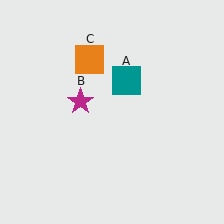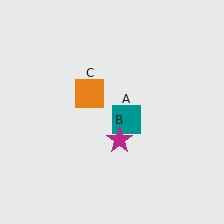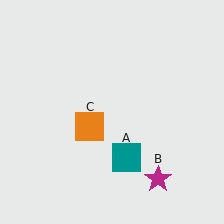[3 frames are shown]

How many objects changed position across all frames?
3 objects changed position: teal square (object A), magenta star (object B), orange square (object C).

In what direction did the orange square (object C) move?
The orange square (object C) moved down.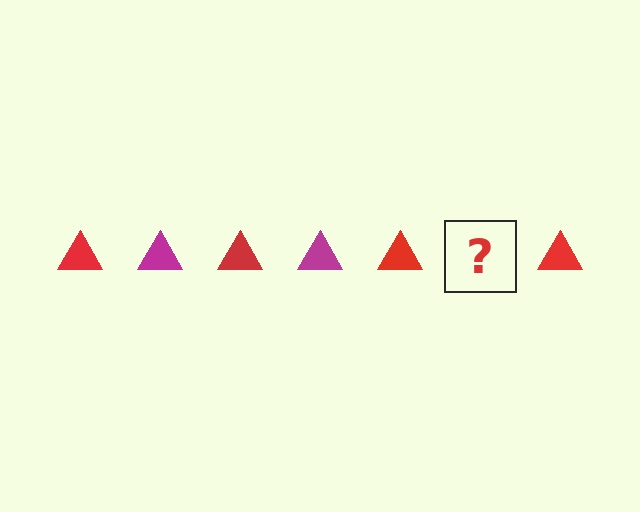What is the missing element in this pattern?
The missing element is a magenta triangle.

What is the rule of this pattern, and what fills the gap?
The rule is that the pattern cycles through red, magenta triangles. The gap should be filled with a magenta triangle.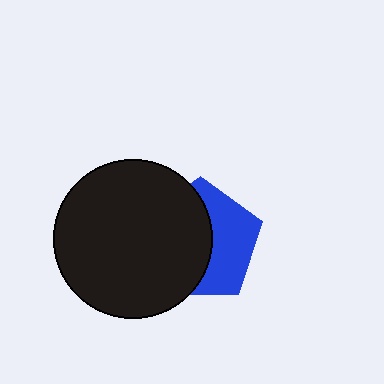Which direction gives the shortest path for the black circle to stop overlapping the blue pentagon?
Moving left gives the shortest separation.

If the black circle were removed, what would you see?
You would see the complete blue pentagon.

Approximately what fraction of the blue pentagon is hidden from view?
Roughly 56% of the blue pentagon is hidden behind the black circle.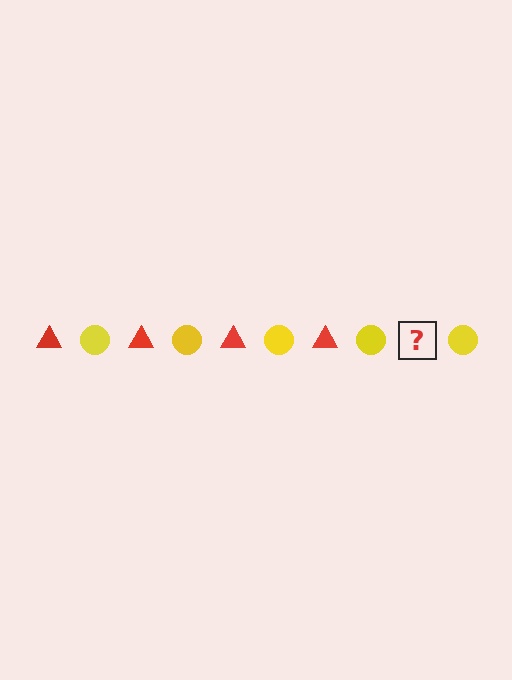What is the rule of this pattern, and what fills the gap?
The rule is that the pattern alternates between red triangle and yellow circle. The gap should be filled with a red triangle.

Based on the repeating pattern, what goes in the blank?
The blank should be a red triangle.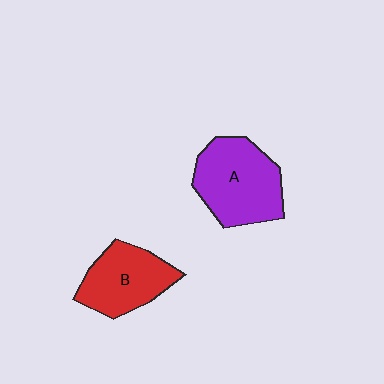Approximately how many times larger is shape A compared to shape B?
Approximately 1.3 times.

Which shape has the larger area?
Shape A (purple).